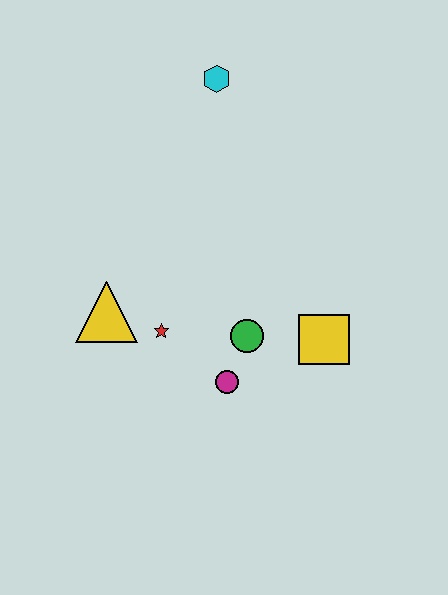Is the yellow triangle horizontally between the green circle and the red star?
No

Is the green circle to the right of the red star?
Yes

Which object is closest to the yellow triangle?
The red star is closest to the yellow triangle.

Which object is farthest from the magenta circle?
The cyan hexagon is farthest from the magenta circle.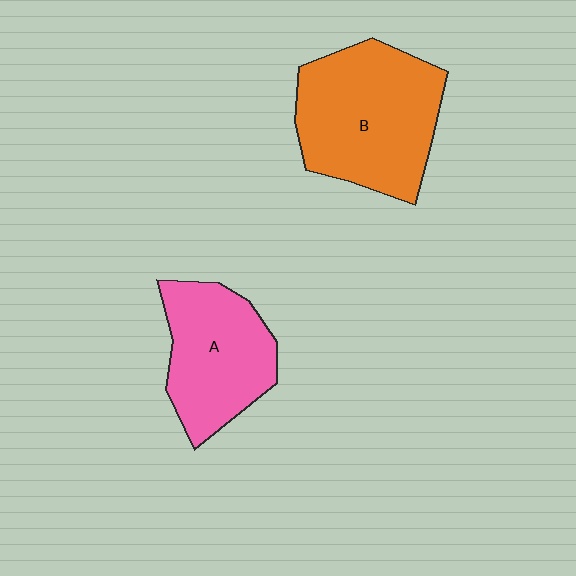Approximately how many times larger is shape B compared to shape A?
Approximately 1.3 times.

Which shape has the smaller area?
Shape A (pink).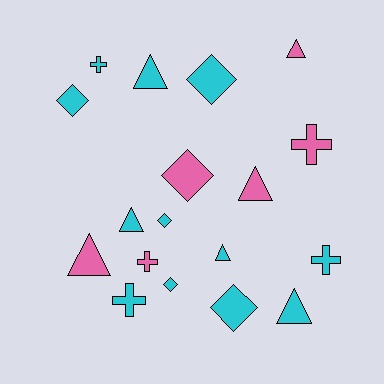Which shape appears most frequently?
Triangle, with 7 objects.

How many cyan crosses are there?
There are 3 cyan crosses.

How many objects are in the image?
There are 18 objects.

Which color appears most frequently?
Cyan, with 12 objects.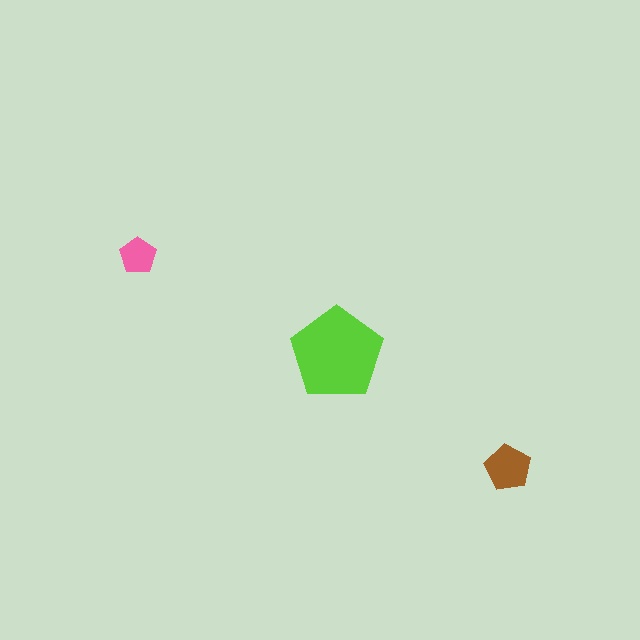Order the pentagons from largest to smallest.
the lime one, the brown one, the pink one.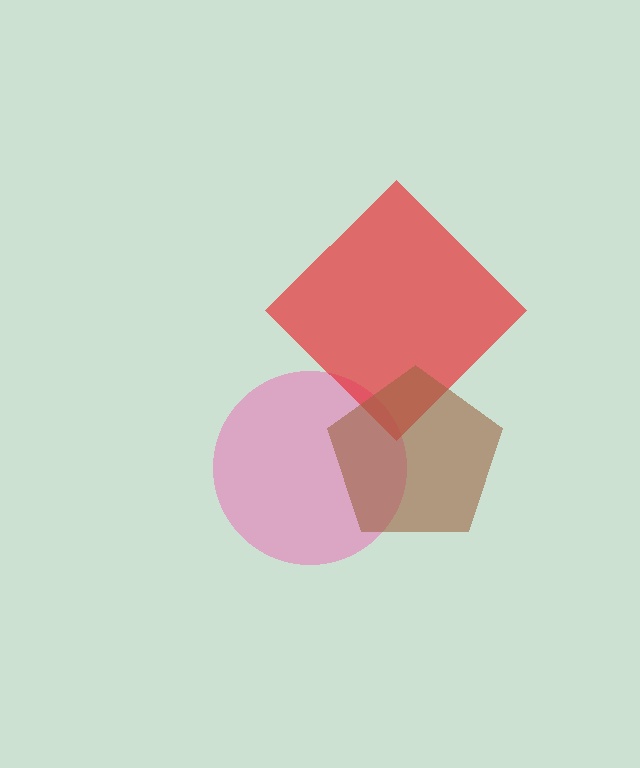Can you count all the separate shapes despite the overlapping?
Yes, there are 3 separate shapes.